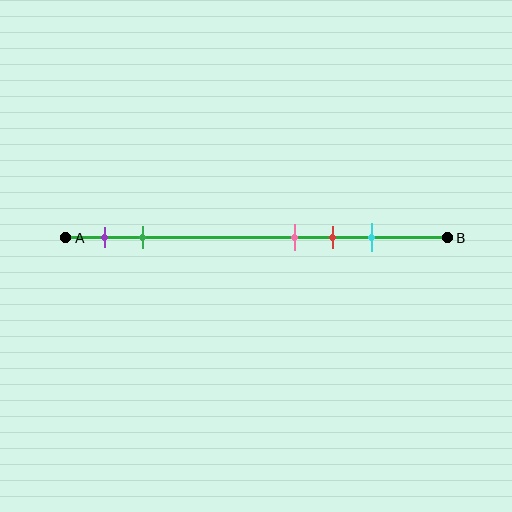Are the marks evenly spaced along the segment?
No, the marks are not evenly spaced.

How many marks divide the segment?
There are 5 marks dividing the segment.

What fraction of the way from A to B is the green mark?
The green mark is approximately 20% (0.2) of the way from A to B.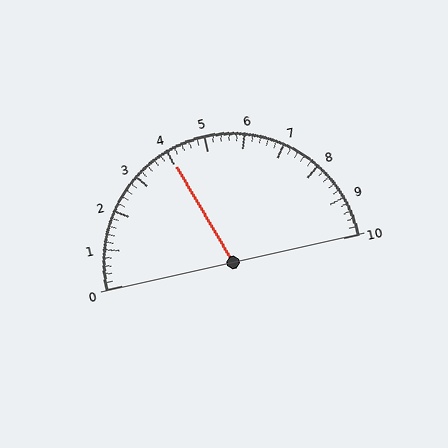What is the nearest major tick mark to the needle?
The nearest major tick mark is 4.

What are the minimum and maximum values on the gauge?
The gauge ranges from 0 to 10.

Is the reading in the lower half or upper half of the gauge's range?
The reading is in the lower half of the range (0 to 10).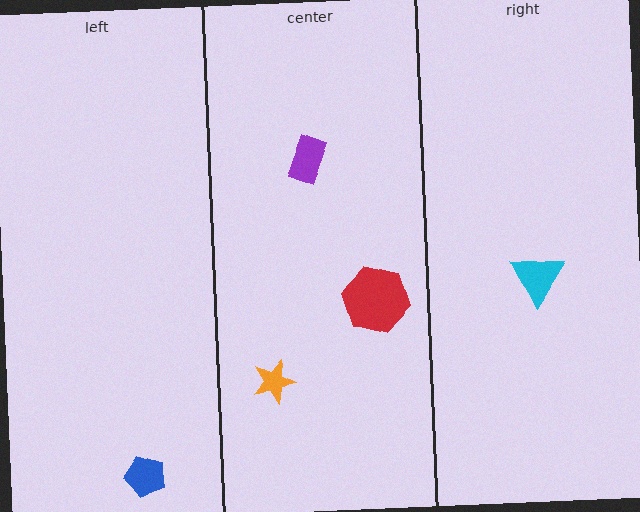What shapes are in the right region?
The cyan triangle.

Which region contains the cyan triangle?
The right region.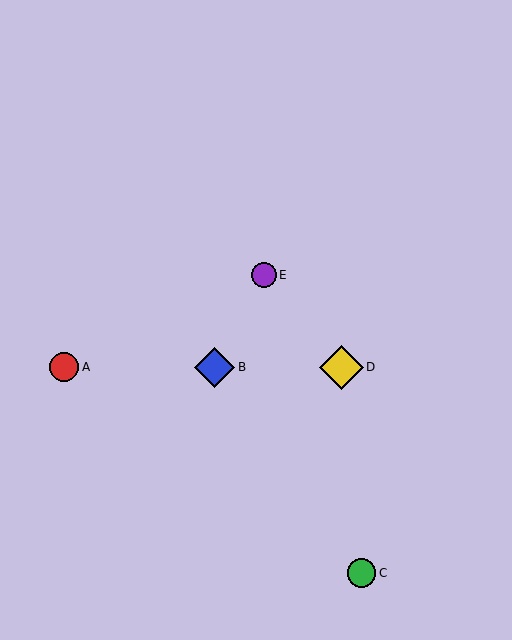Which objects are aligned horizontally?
Objects A, B, D are aligned horizontally.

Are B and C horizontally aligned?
No, B is at y≈367 and C is at y≈573.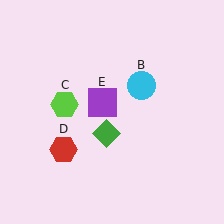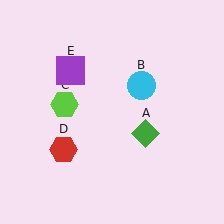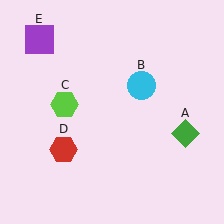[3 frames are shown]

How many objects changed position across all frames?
2 objects changed position: green diamond (object A), purple square (object E).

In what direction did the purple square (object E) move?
The purple square (object E) moved up and to the left.